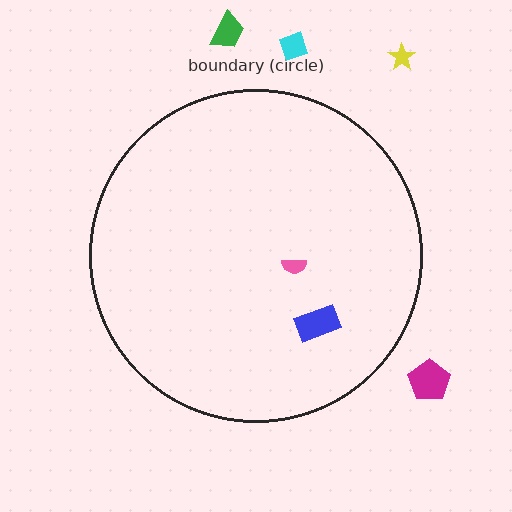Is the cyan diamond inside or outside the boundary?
Outside.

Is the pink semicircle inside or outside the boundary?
Inside.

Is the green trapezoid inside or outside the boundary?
Outside.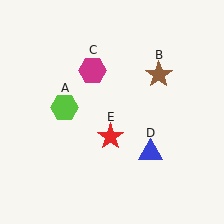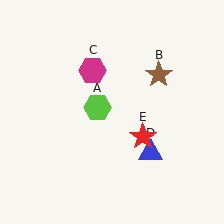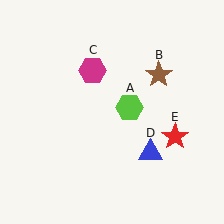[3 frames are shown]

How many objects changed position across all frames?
2 objects changed position: lime hexagon (object A), red star (object E).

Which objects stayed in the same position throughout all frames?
Brown star (object B) and magenta hexagon (object C) and blue triangle (object D) remained stationary.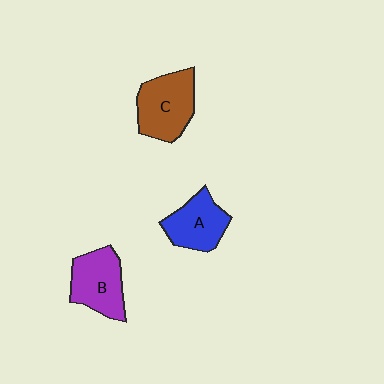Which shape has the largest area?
Shape C (brown).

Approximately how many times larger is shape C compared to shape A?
Approximately 1.2 times.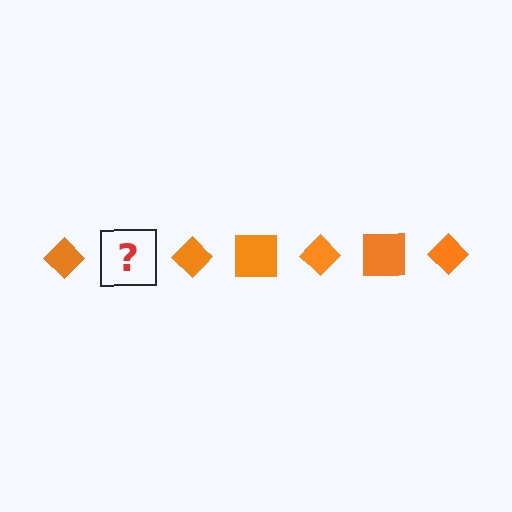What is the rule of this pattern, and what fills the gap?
The rule is that the pattern cycles through diamond, square shapes in orange. The gap should be filled with an orange square.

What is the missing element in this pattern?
The missing element is an orange square.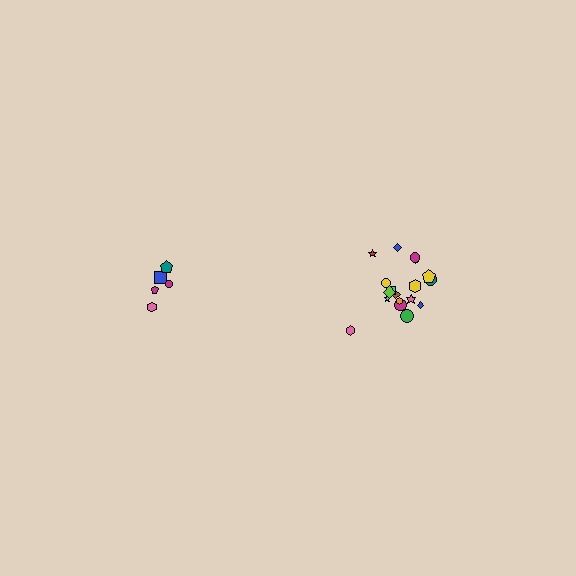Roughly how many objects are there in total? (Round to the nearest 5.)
Roughly 25 objects in total.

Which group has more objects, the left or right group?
The right group.